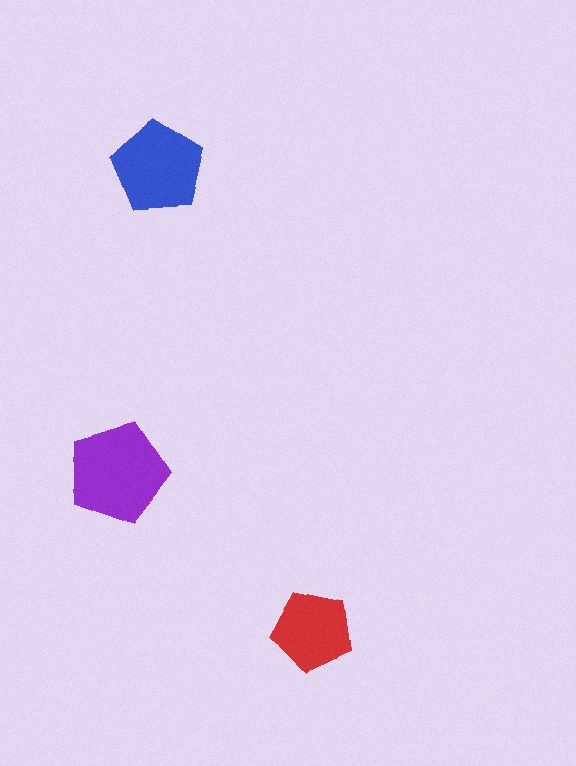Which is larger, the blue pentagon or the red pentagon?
The blue one.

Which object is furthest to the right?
The red pentagon is rightmost.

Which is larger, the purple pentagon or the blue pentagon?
The purple one.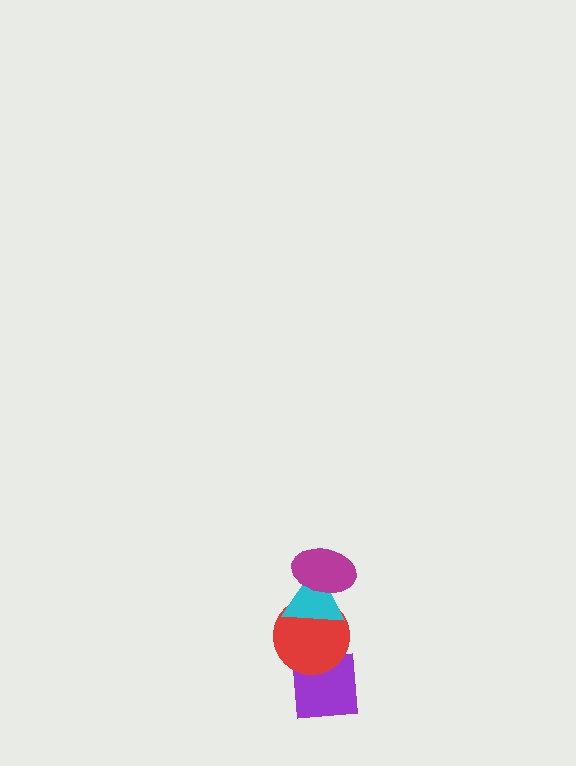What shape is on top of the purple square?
The red circle is on top of the purple square.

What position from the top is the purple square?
The purple square is 4th from the top.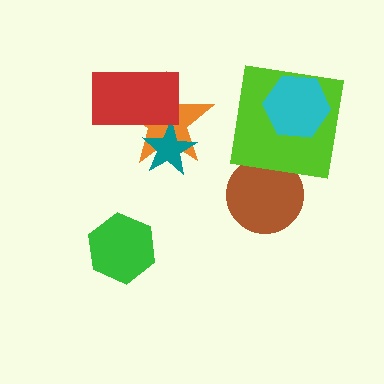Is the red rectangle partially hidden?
No, no other shape covers it.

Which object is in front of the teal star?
The red rectangle is in front of the teal star.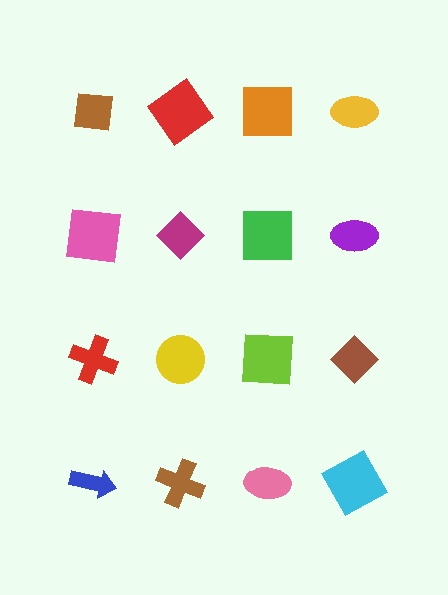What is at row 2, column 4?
A purple ellipse.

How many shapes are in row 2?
4 shapes.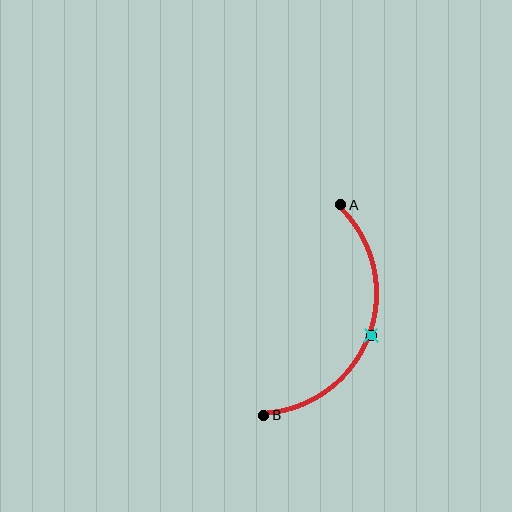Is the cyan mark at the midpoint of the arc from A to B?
Yes. The cyan mark lies on the arc at equal arc-length from both A and B — it is the arc midpoint.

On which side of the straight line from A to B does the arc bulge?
The arc bulges to the right of the straight line connecting A and B.